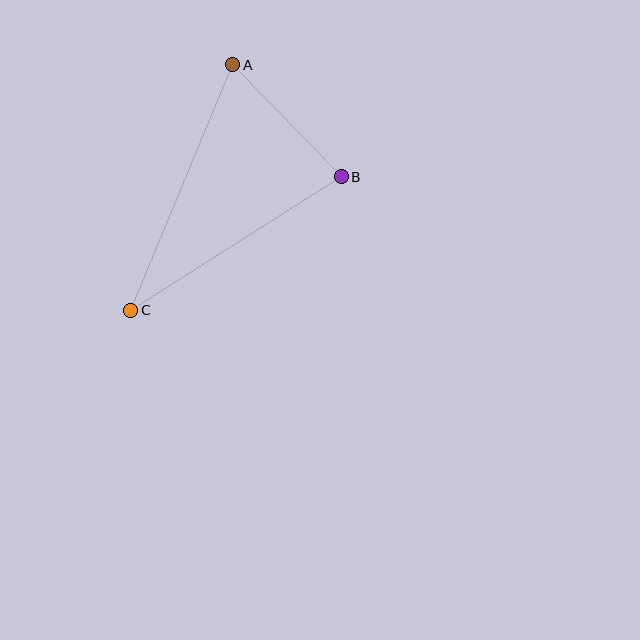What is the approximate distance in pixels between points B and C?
The distance between B and C is approximately 249 pixels.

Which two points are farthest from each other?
Points A and C are farthest from each other.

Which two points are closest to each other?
Points A and B are closest to each other.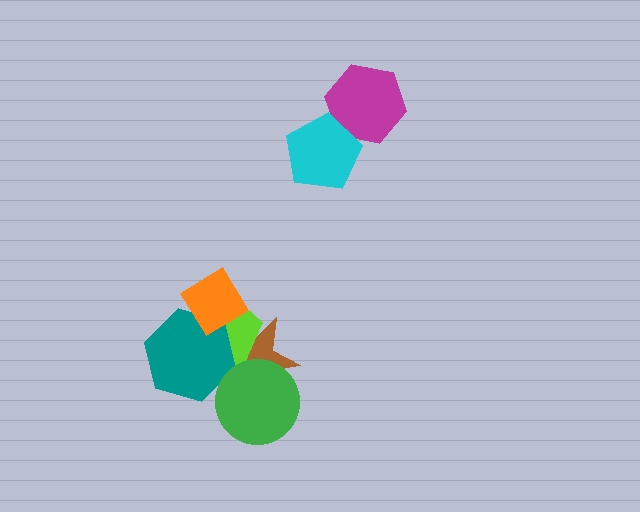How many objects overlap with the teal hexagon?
3 objects overlap with the teal hexagon.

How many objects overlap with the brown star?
4 objects overlap with the brown star.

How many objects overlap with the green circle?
1 object overlaps with the green circle.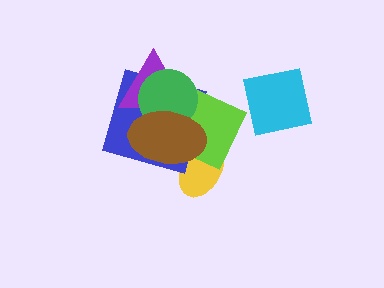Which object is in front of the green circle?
The brown ellipse is in front of the green circle.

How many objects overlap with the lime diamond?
5 objects overlap with the lime diamond.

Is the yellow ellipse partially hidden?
Yes, it is partially covered by another shape.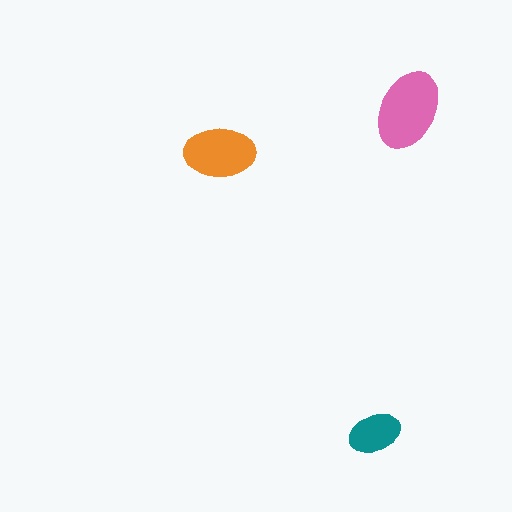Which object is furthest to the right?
The pink ellipse is rightmost.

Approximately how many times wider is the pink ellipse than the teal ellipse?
About 1.5 times wider.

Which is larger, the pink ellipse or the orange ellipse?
The pink one.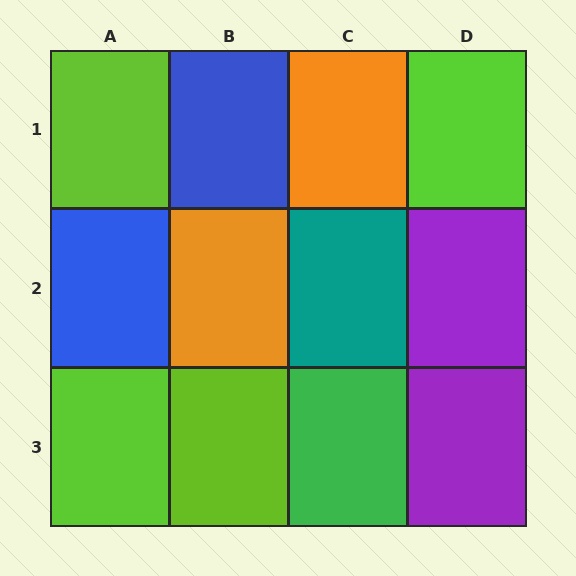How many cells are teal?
1 cell is teal.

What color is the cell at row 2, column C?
Teal.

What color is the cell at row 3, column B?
Lime.